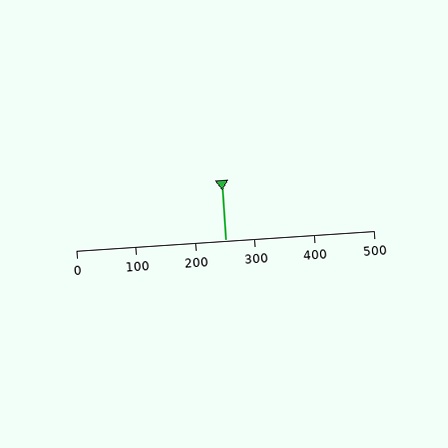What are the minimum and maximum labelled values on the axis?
The axis runs from 0 to 500.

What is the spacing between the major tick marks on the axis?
The major ticks are spaced 100 apart.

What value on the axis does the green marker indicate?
The marker indicates approximately 250.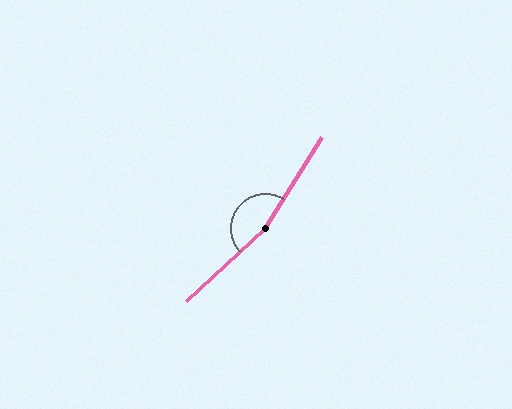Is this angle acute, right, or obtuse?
It is obtuse.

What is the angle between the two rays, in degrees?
Approximately 164 degrees.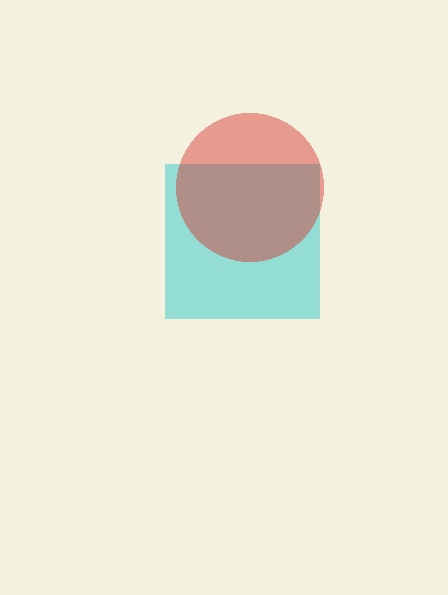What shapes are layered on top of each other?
The layered shapes are: a cyan square, a red circle.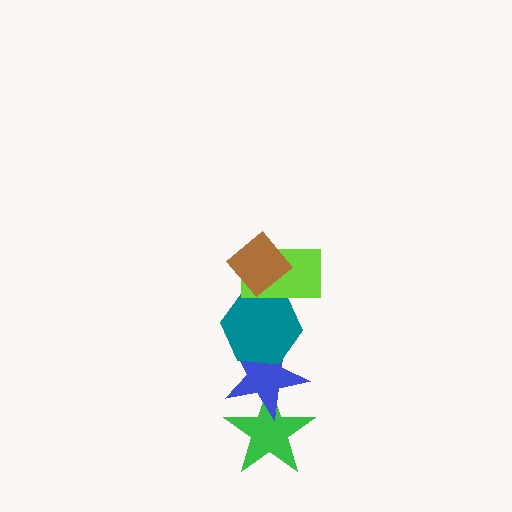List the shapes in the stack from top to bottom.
From top to bottom: the brown diamond, the lime rectangle, the teal hexagon, the blue star, the green star.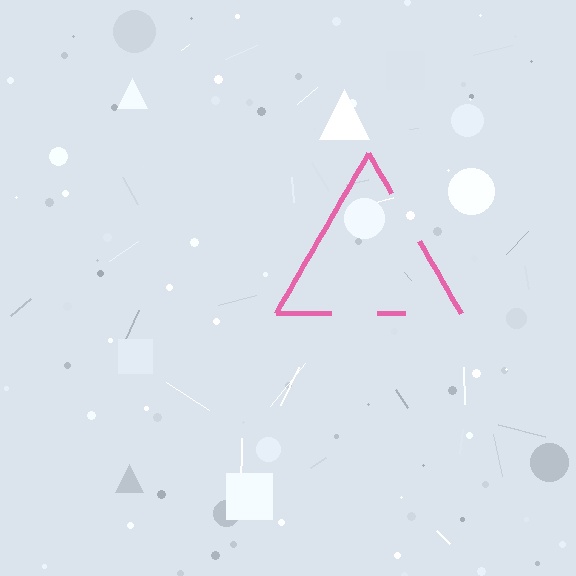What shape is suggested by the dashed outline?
The dashed outline suggests a triangle.